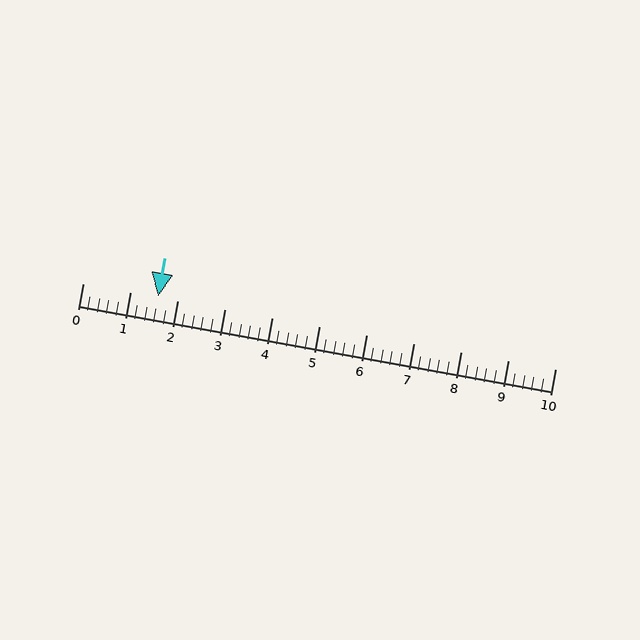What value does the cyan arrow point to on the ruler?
The cyan arrow points to approximately 1.6.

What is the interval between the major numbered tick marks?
The major tick marks are spaced 1 units apart.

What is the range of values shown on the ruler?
The ruler shows values from 0 to 10.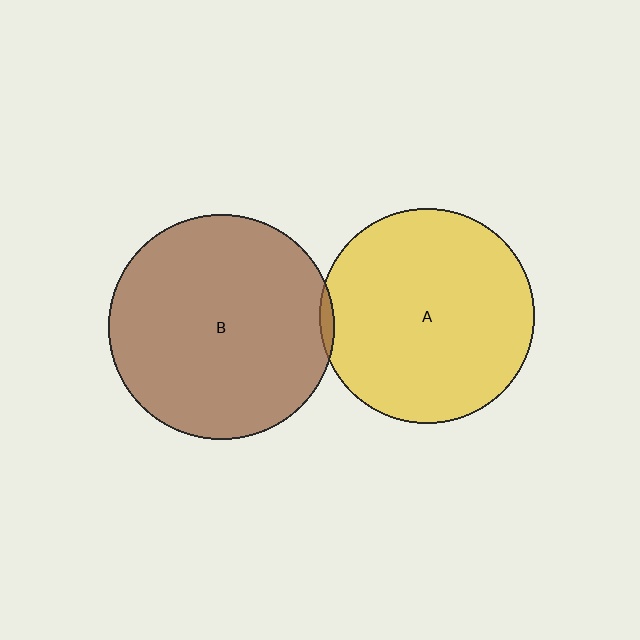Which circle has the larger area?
Circle B (brown).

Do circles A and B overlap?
Yes.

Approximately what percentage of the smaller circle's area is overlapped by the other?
Approximately 5%.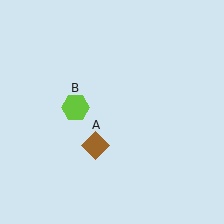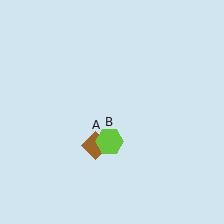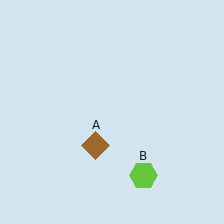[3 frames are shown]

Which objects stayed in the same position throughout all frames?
Brown diamond (object A) remained stationary.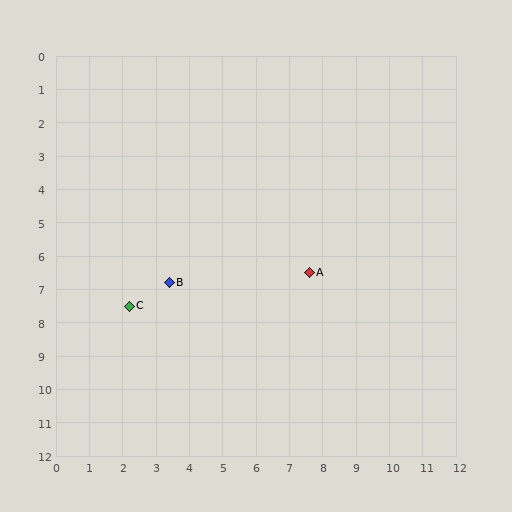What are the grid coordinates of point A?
Point A is at approximately (7.6, 6.5).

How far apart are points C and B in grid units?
Points C and B are about 1.4 grid units apart.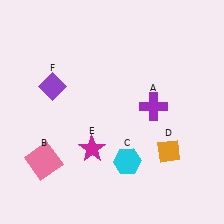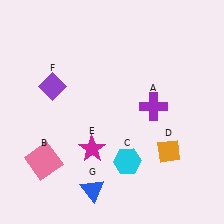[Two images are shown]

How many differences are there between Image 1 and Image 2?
There is 1 difference between the two images.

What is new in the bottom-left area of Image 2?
A blue triangle (G) was added in the bottom-left area of Image 2.